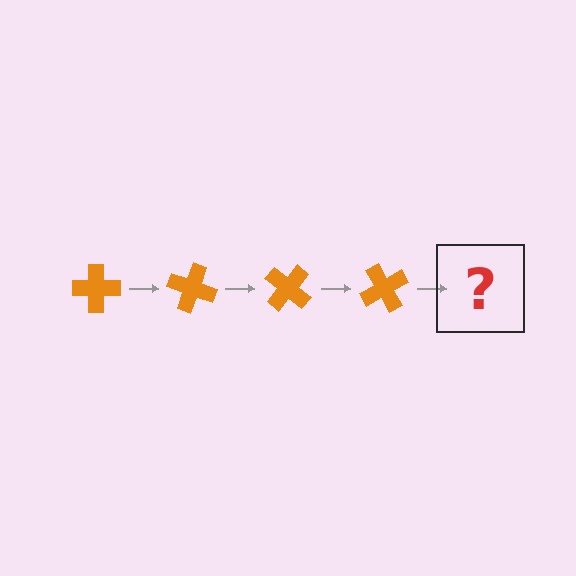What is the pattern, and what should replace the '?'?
The pattern is that the cross rotates 20 degrees each step. The '?' should be an orange cross rotated 80 degrees.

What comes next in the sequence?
The next element should be an orange cross rotated 80 degrees.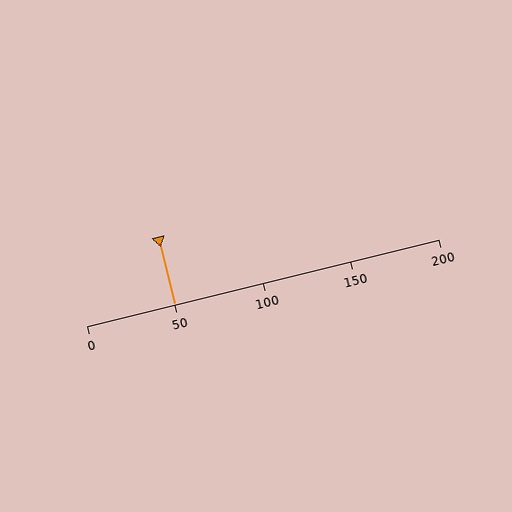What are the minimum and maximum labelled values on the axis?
The axis runs from 0 to 200.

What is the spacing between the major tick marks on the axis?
The major ticks are spaced 50 apart.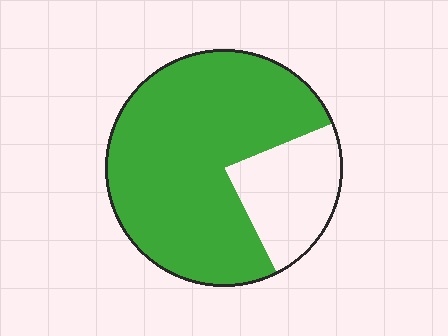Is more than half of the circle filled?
Yes.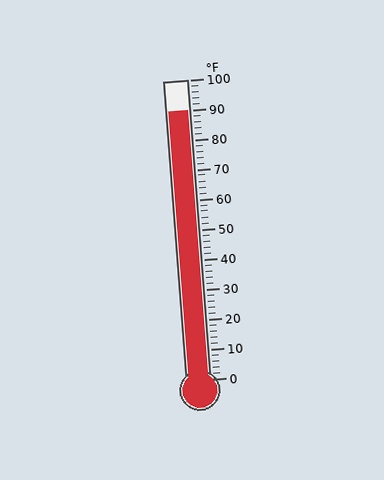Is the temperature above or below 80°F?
The temperature is above 80°F.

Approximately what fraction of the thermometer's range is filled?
The thermometer is filled to approximately 90% of its range.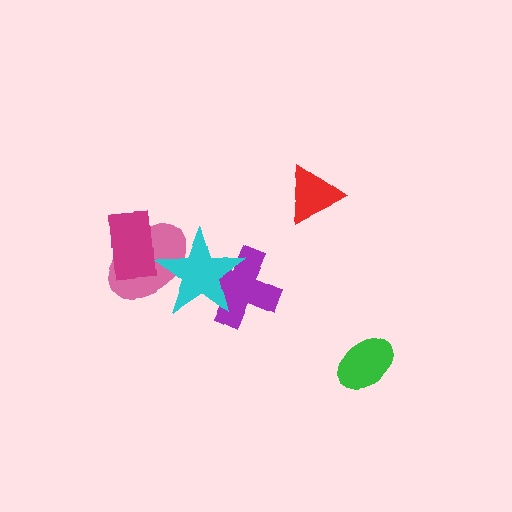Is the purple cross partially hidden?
Yes, it is partially covered by another shape.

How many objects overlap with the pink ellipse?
2 objects overlap with the pink ellipse.